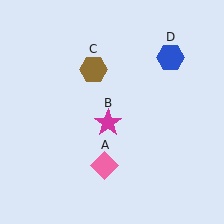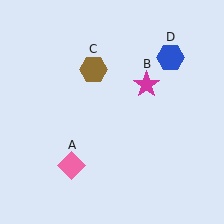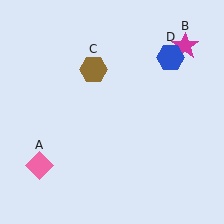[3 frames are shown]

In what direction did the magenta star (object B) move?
The magenta star (object B) moved up and to the right.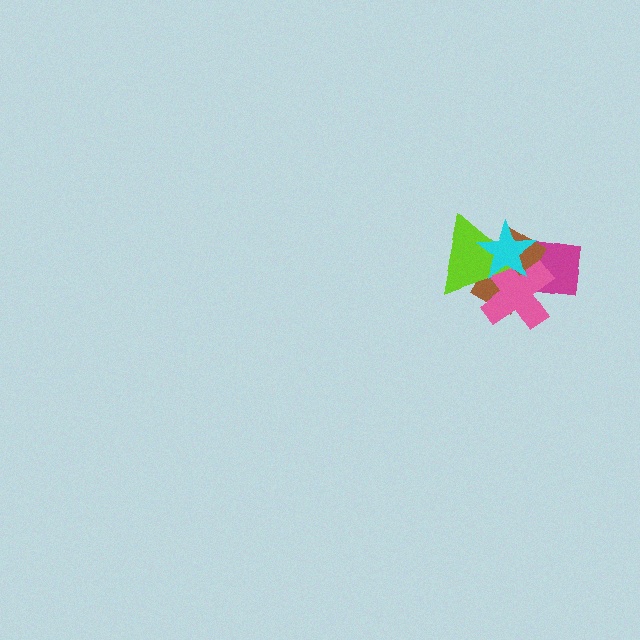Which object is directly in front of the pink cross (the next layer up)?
The lime triangle is directly in front of the pink cross.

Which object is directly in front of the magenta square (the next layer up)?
The brown rectangle is directly in front of the magenta square.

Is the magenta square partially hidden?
Yes, it is partially covered by another shape.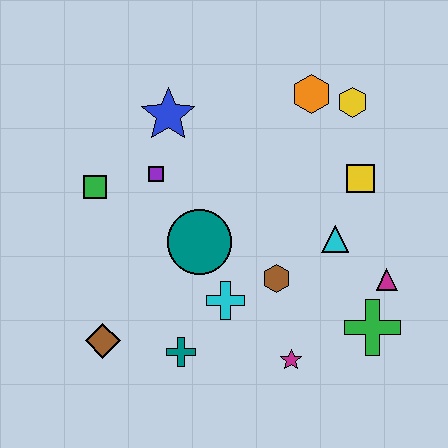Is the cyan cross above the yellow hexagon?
No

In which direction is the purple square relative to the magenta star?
The purple square is above the magenta star.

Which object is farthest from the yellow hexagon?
The brown diamond is farthest from the yellow hexagon.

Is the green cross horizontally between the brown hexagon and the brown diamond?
No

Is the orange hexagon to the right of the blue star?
Yes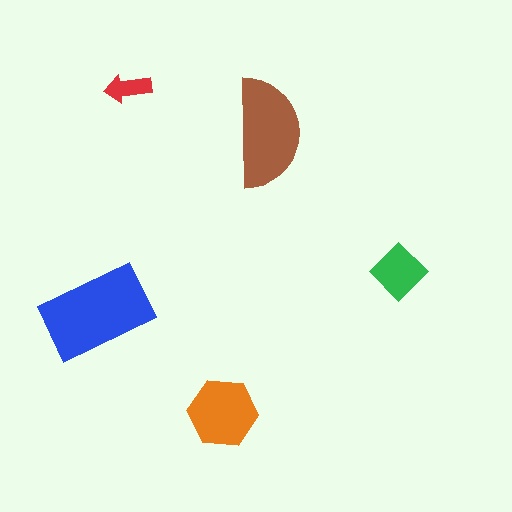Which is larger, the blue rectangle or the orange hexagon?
The blue rectangle.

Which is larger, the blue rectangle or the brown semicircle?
The blue rectangle.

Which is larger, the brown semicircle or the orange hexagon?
The brown semicircle.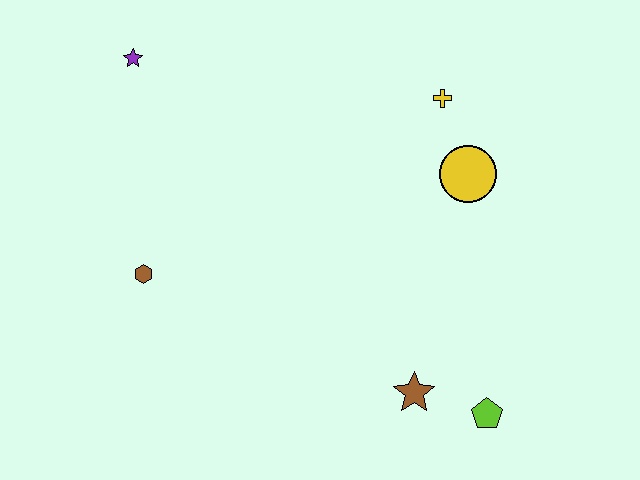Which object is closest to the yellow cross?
The yellow circle is closest to the yellow cross.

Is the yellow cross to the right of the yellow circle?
No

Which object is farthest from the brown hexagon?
The lime pentagon is farthest from the brown hexagon.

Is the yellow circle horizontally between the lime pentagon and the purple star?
Yes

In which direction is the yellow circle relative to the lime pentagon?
The yellow circle is above the lime pentagon.